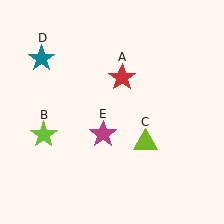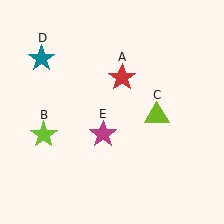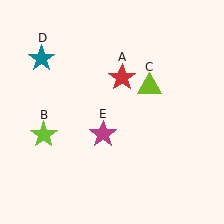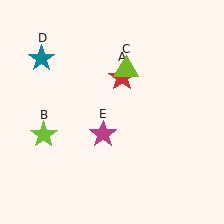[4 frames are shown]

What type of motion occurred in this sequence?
The lime triangle (object C) rotated counterclockwise around the center of the scene.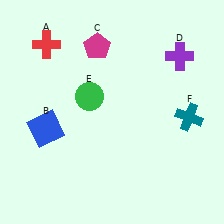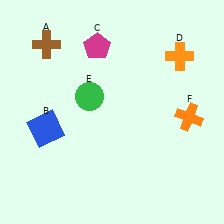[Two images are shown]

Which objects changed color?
A changed from red to brown. D changed from purple to orange. F changed from teal to orange.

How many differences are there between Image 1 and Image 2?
There are 3 differences between the two images.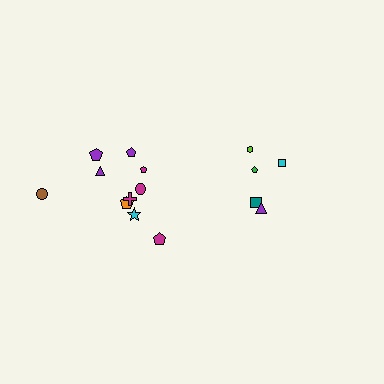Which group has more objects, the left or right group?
The left group.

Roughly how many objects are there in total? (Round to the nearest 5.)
Roughly 15 objects in total.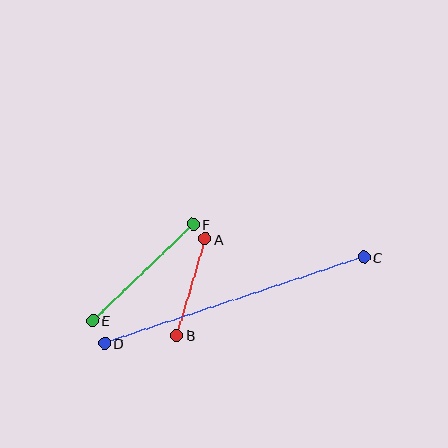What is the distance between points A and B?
The distance is approximately 100 pixels.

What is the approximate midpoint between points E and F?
The midpoint is at approximately (143, 272) pixels.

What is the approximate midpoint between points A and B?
The midpoint is at approximately (191, 287) pixels.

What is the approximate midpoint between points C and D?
The midpoint is at approximately (234, 300) pixels.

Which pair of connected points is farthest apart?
Points C and D are farthest apart.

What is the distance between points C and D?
The distance is approximately 273 pixels.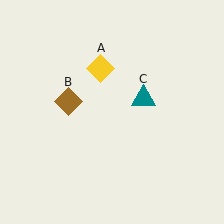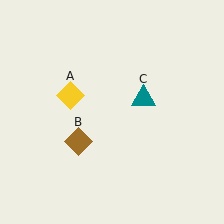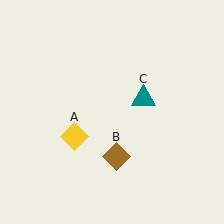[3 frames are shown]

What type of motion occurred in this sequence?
The yellow diamond (object A), brown diamond (object B) rotated counterclockwise around the center of the scene.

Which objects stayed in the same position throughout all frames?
Teal triangle (object C) remained stationary.